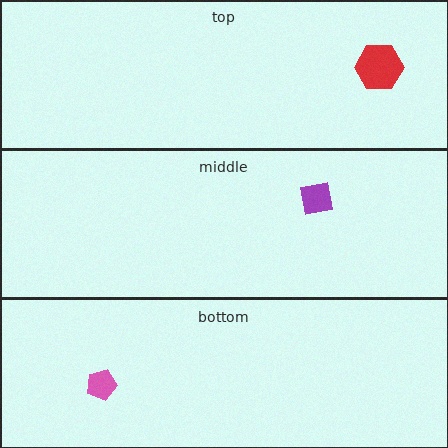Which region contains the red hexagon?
The top region.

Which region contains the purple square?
The middle region.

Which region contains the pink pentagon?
The bottom region.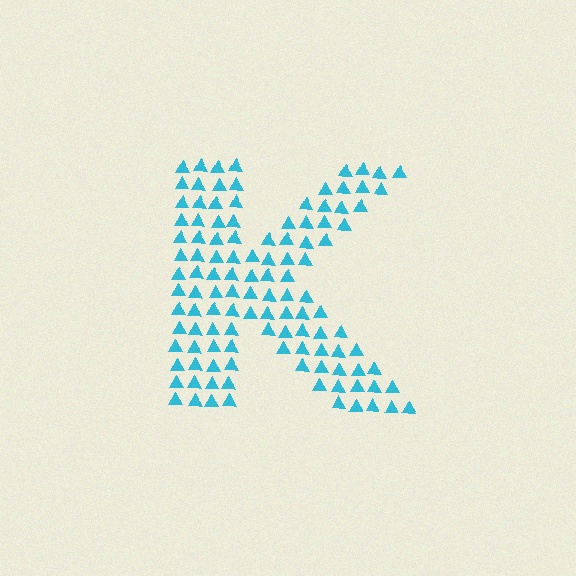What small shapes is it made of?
It is made of small triangles.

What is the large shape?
The large shape is the letter K.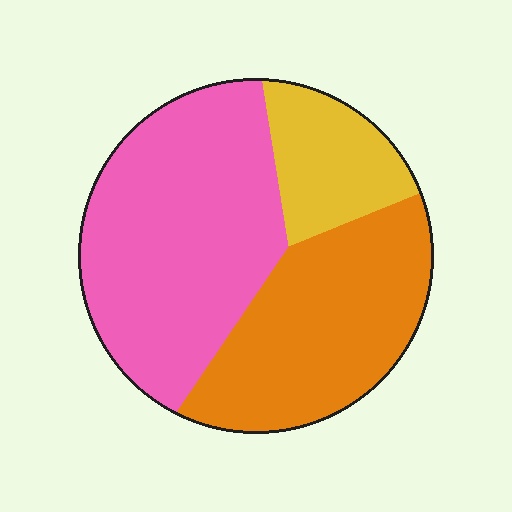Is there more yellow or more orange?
Orange.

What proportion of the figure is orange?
Orange covers roughly 35% of the figure.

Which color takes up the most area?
Pink, at roughly 50%.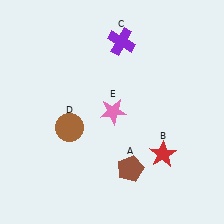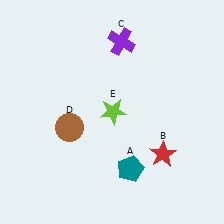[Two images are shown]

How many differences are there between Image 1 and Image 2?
There are 2 differences between the two images.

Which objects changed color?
A changed from brown to teal. E changed from pink to lime.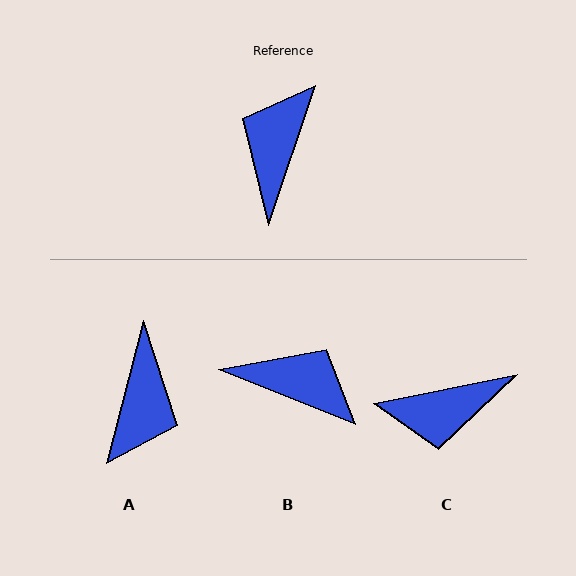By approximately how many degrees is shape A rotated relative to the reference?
Approximately 176 degrees clockwise.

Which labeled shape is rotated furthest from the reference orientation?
A, about 176 degrees away.